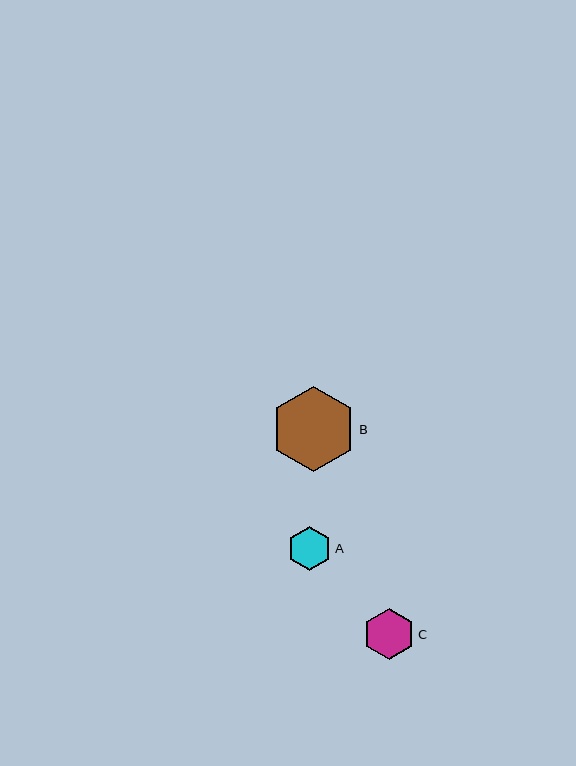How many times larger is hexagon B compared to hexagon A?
Hexagon B is approximately 1.9 times the size of hexagon A.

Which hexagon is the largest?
Hexagon B is the largest with a size of approximately 85 pixels.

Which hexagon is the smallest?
Hexagon A is the smallest with a size of approximately 44 pixels.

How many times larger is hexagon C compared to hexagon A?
Hexagon C is approximately 1.2 times the size of hexagon A.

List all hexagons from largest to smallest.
From largest to smallest: B, C, A.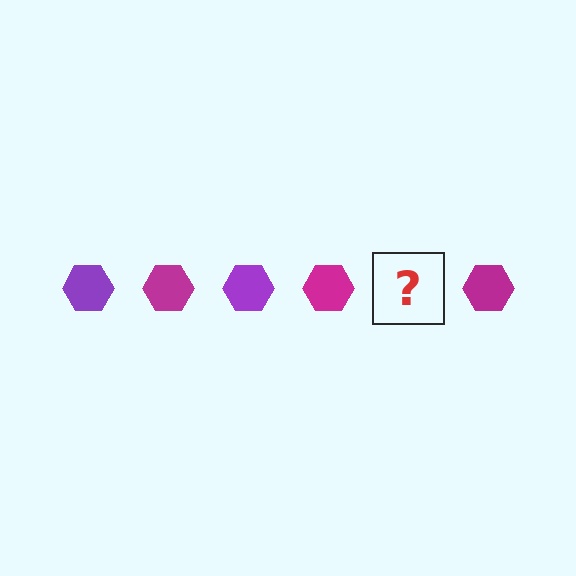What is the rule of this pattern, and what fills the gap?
The rule is that the pattern cycles through purple, magenta hexagons. The gap should be filled with a purple hexagon.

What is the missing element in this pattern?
The missing element is a purple hexagon.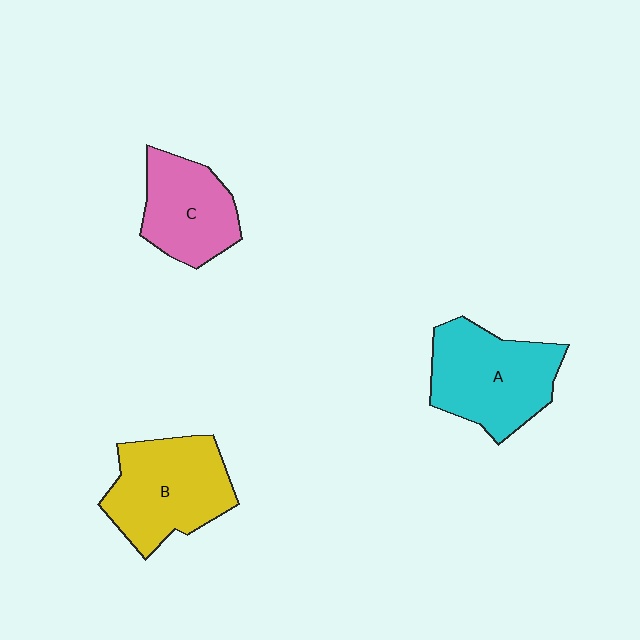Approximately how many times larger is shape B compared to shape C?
Approximately 1.3 times.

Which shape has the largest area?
Shape A (cyan).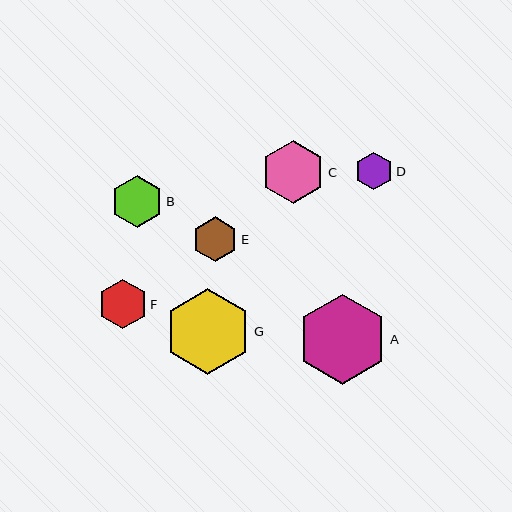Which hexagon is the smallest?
Hexagon D is the smallest with a size of approximately 37 pixels.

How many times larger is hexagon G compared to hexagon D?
Hexagon G is approximately 2.3 times the size of hexagon D.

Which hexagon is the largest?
Hexagon A is the largest with a size of approximately 90 pixels.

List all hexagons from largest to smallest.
From largest to smallest: A, G, C, B, F, E, D.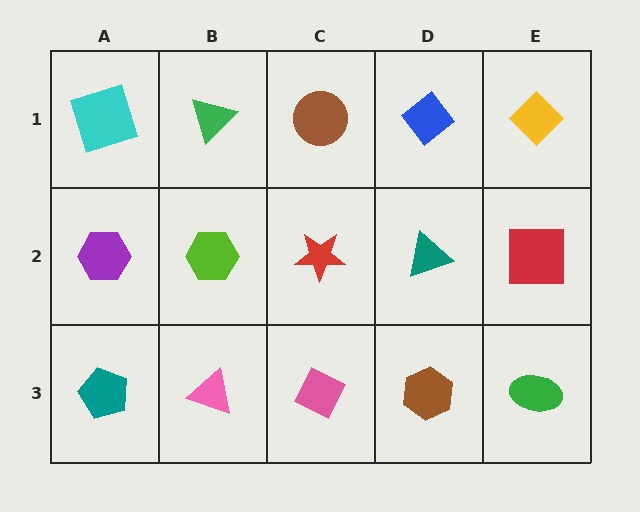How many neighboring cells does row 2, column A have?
3.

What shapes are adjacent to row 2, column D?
A blue diamond (row 1, column D), a brown hexagon (row 3, column D), a red star (row 2, column C), a red square (row 2, column E).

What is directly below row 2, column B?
A pink triangle.